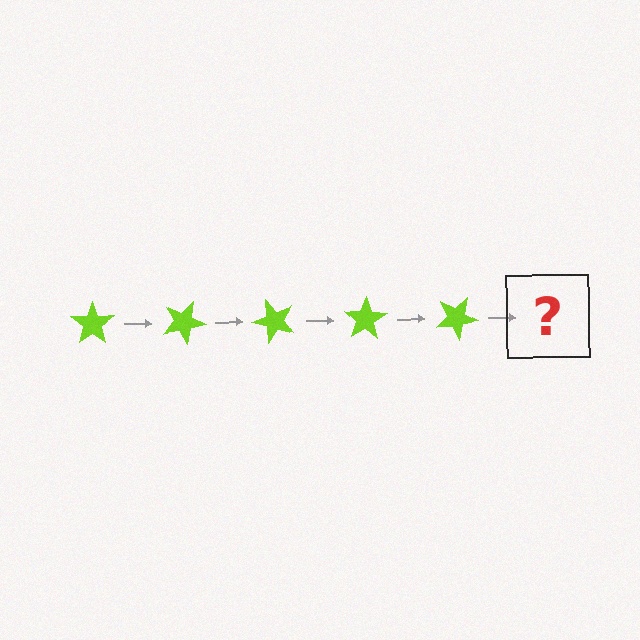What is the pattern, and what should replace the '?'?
The pattern is that the star rotates 25 degrees each step. The '?' should be a lime star rotated 125 degrees.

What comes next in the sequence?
The next element should be a lime star rotated 125 degrees.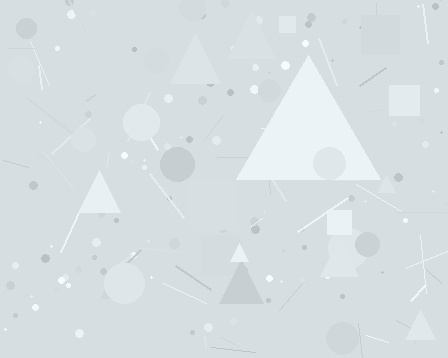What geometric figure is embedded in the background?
A triangle is embedded in the background.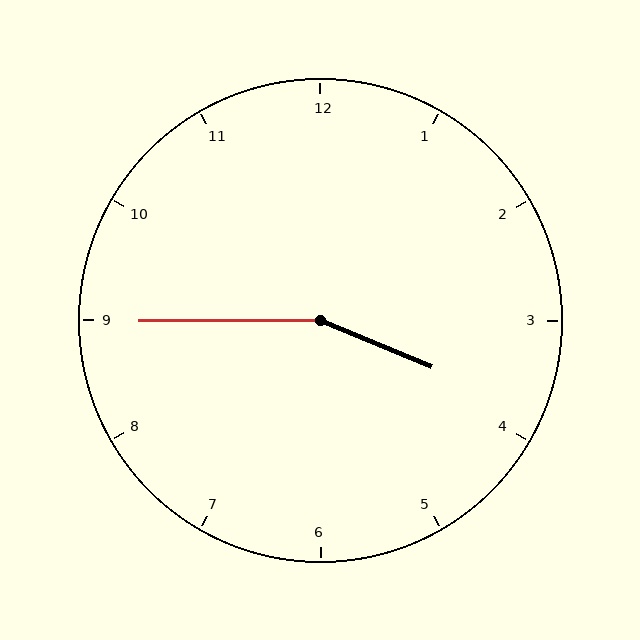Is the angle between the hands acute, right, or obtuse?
It is obtuse.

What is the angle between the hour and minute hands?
Approximately 158 degrees.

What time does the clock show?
3:45.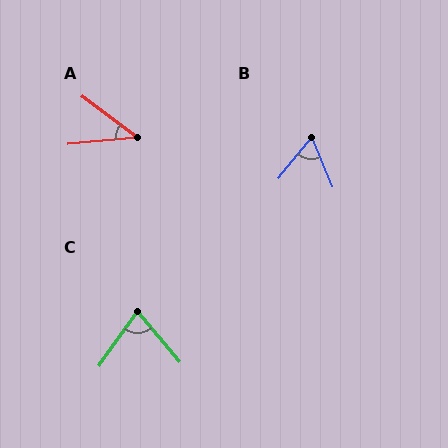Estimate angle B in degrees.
Approximately 61 degrees.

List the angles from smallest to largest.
A (42°), B (61°), C (75°).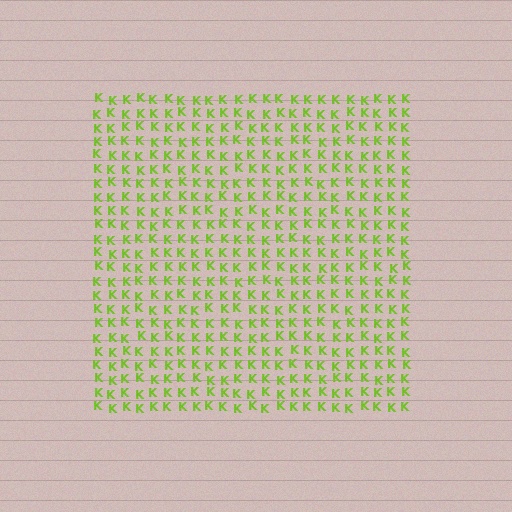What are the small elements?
The small elements are letter K's.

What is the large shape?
The large shape is a square.